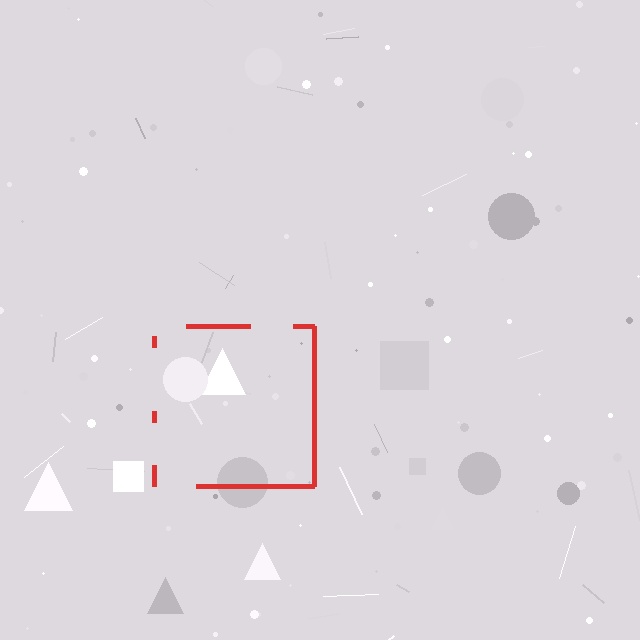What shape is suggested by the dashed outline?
The dashed outline suggests a square.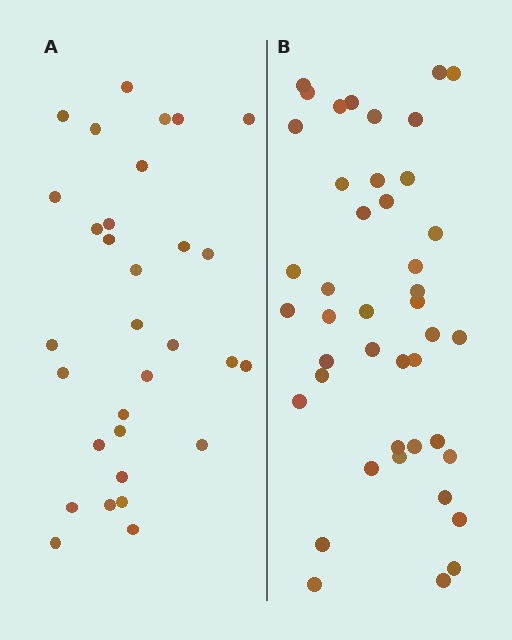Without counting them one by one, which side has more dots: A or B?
Region B (the right region) has more dots.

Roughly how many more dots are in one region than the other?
Region B has roughly 12 or so more dots than region A.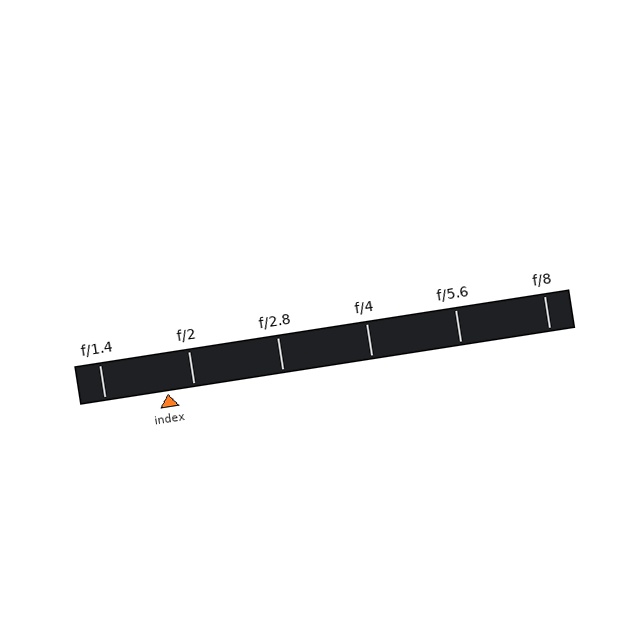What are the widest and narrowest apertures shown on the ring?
The widest aperture shown is f/1.4 and the narrowest is f/8.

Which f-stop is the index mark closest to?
The index mark is closest to f/2.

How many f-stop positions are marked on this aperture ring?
There are 6 f-stop positions marked.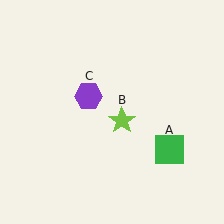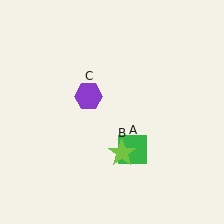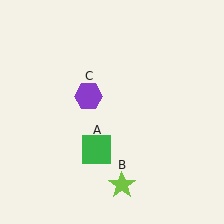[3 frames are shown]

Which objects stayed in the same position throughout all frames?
Purple hexagon (object C) remained stationary.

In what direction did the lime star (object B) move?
The lime star (object B) moved down.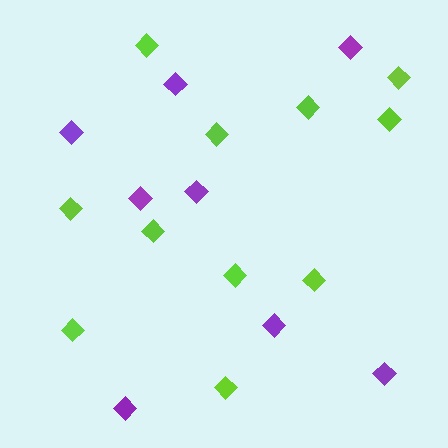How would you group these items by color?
There are 2 groups: one group of lime diamonds (11) and one group of purple diamonds (8).